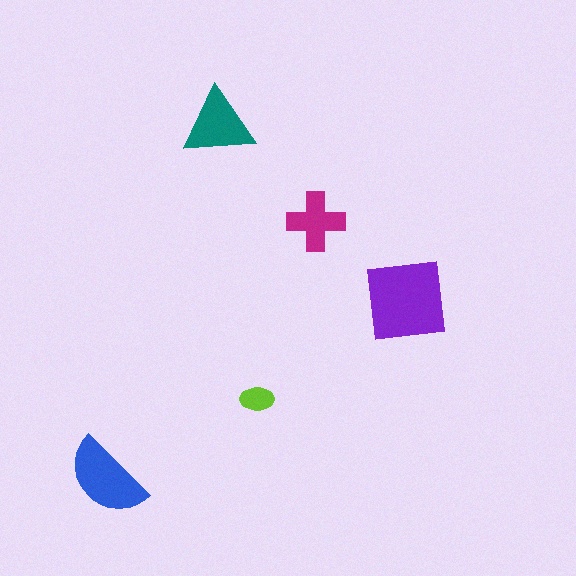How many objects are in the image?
There are 5 objects in the image.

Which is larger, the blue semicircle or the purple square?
The purple square.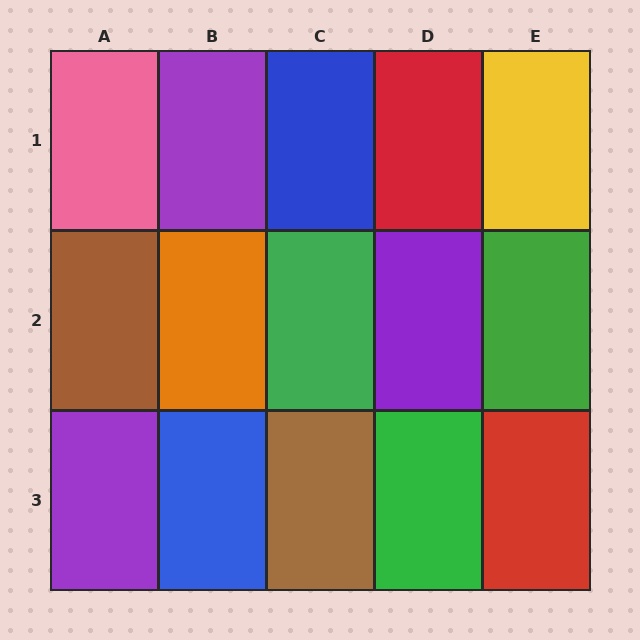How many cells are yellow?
1 cell is yellow.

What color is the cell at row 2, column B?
Orange.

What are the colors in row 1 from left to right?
Pink, purple, blue, red, yellow.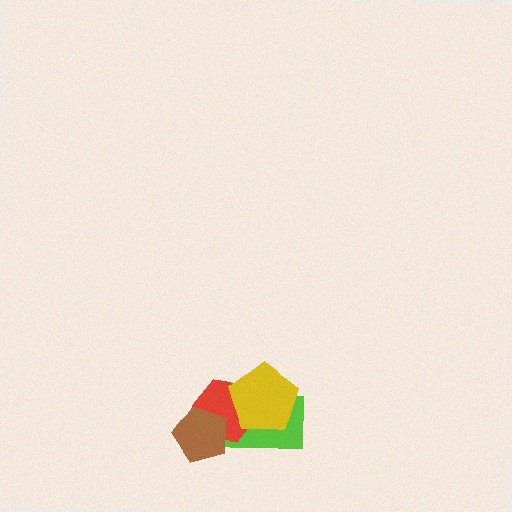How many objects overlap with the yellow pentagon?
2 objects overlap with the yellow pentagon.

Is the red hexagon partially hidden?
Yes, it is partially covered by another shape.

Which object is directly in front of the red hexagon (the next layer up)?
The brown pentagon is directly in front of the red hexagon.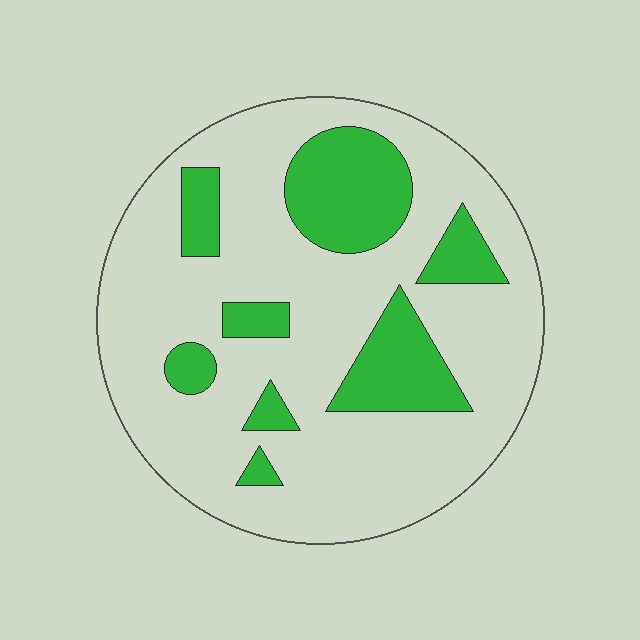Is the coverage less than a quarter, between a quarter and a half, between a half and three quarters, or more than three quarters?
Less than a quarter.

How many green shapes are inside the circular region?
8.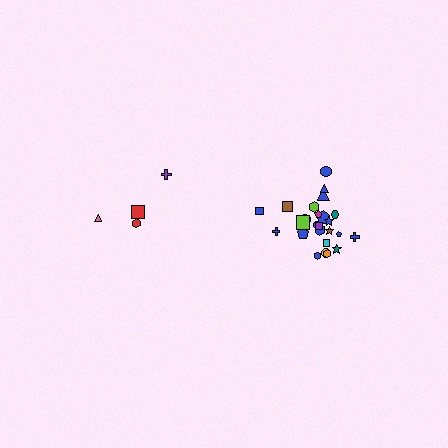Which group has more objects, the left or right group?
The right group.